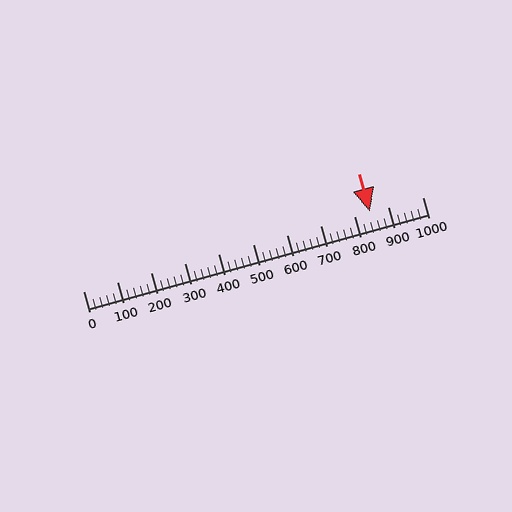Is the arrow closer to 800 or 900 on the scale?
The arrow is closer to 800.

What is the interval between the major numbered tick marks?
The major tick marks are spaced 100 units apart.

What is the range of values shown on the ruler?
The ruler shows values from 0 to 1000.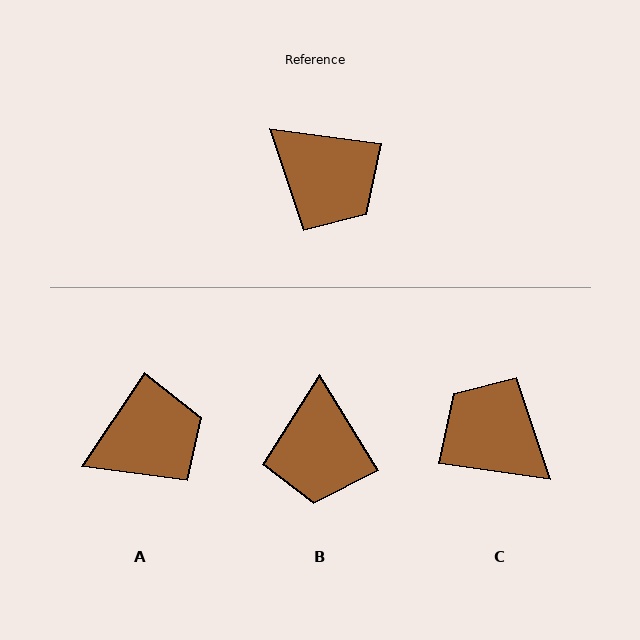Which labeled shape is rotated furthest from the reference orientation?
C, about 180 degrees away.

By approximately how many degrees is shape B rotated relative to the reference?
Approximately 51 degrees clockwise.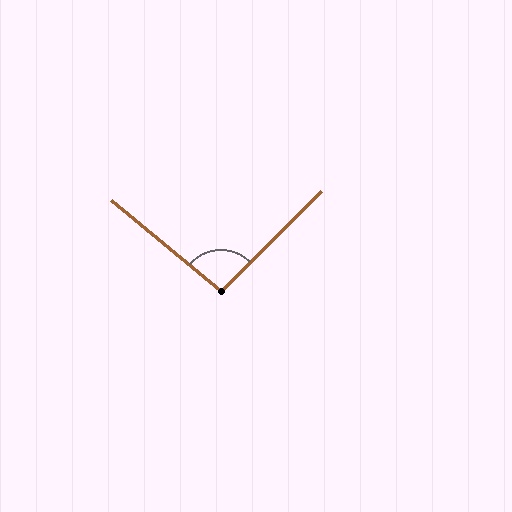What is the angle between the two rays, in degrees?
Approximately 96 degrees.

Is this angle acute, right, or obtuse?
It is obtuse.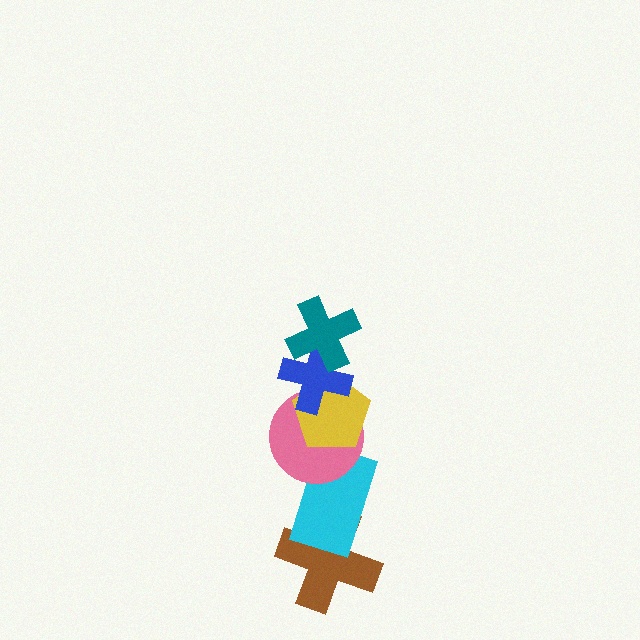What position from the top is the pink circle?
The pink circle is 4th from the top.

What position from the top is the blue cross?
The blue cross is 2nd from the top.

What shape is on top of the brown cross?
The cyan rectangle is on top of the brown cross.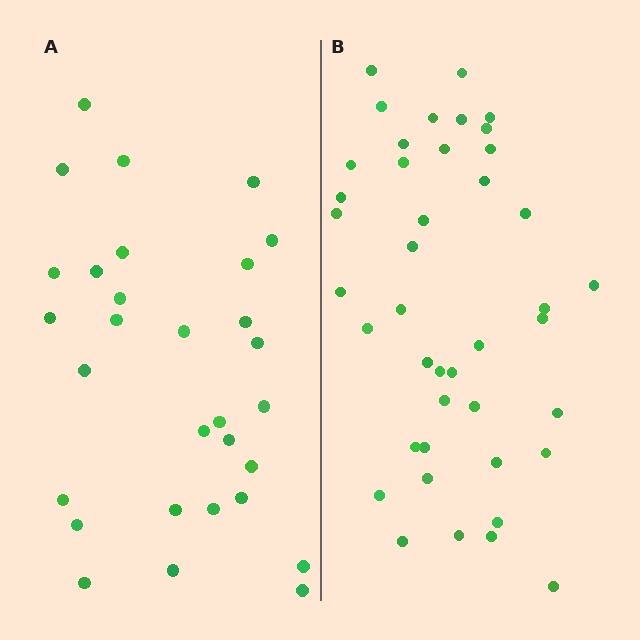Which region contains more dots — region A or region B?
Region B (the right region) has more dots.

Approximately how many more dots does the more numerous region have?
Region B has roughly 12 or so more dots than region A.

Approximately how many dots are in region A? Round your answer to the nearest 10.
About 30 dots.